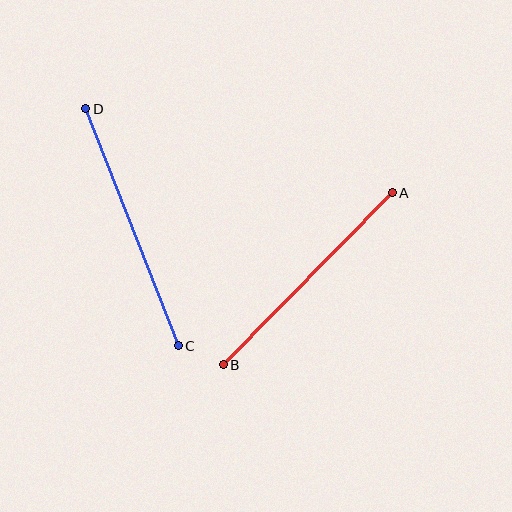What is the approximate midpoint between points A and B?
The midpoint is at approximately (308, 279) pixels.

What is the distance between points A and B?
The distance is approximately 242 pixels.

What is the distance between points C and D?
The distance is approximately 254 pixels.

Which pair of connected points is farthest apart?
Points C and D are farthest apart.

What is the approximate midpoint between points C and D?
The midpoint is at approximately (132, 227) pixels.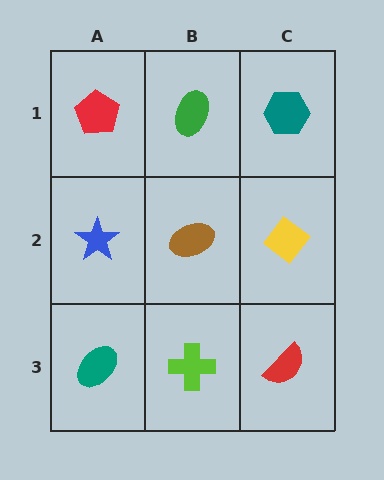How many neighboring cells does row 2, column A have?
3.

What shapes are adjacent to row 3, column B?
A brown ellipse (row 2, column B), a teal ellipse (row 3, column A), a red semicircle (row 3, column C).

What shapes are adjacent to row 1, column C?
A yellow diamond (row 2, column C), a green ellipse (row 1, column B).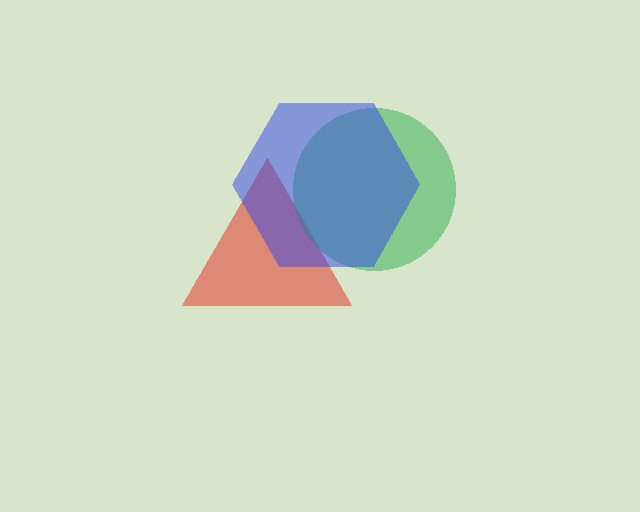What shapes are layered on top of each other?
The layered shapes are: a red triangle, a green circle, a blue hexagon.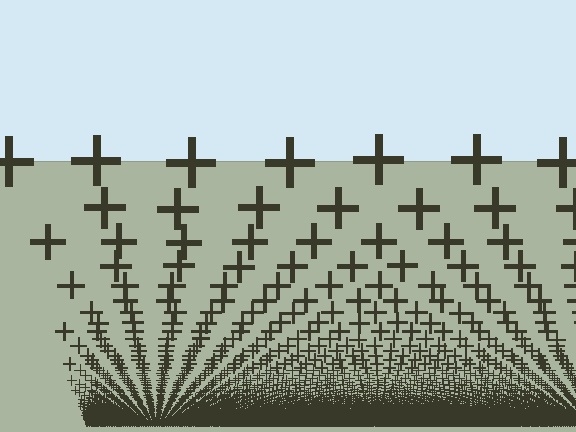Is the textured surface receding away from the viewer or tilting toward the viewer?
The surface appears to tilt toward the viewer. Texture elements get larger and sparser toward the top.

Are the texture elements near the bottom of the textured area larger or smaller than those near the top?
Smaller. The gradient is inverted — elements near the bottom are smaller and denser.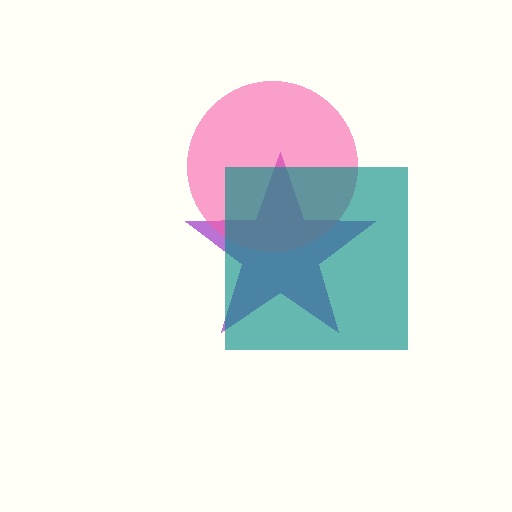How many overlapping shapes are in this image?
There are 3 overlapping shapes in the image.